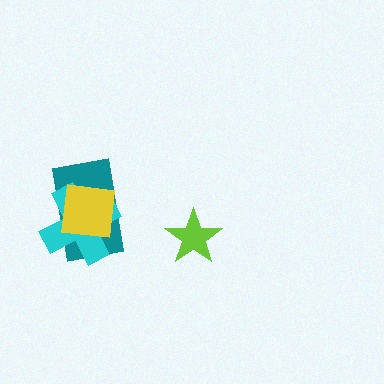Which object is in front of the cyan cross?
The yellow square is in front of the cyan cross.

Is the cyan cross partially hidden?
Yes, it is partially covered by another shape.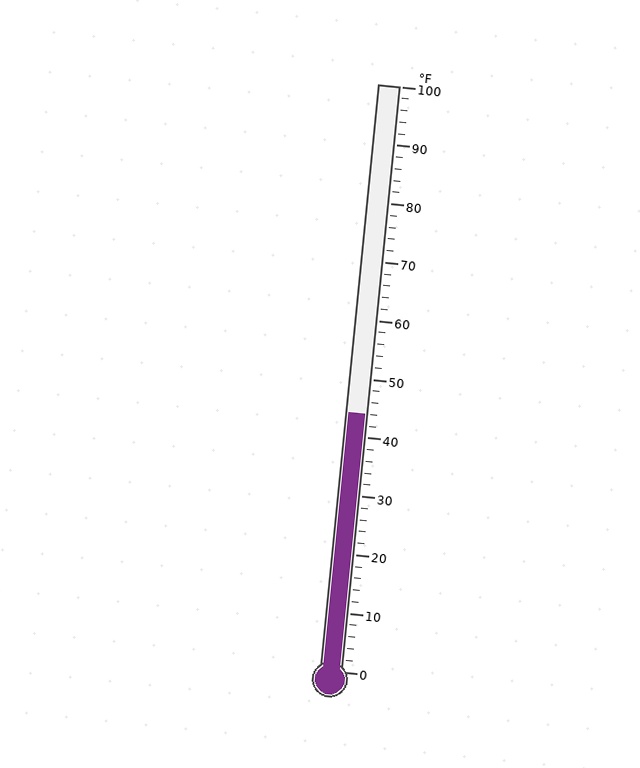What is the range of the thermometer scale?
The thermometer scale ranges from 0°F to 100°F.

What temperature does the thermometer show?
The thermometer shows approximately 44°F.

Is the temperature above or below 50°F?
The temperature is below 50°F.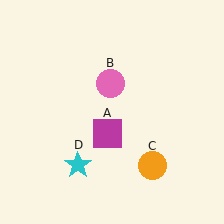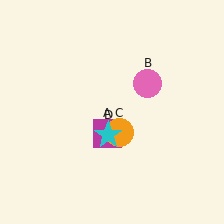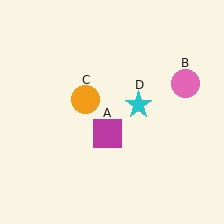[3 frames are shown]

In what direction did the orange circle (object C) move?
The orange circle (object C) moved up and to the left.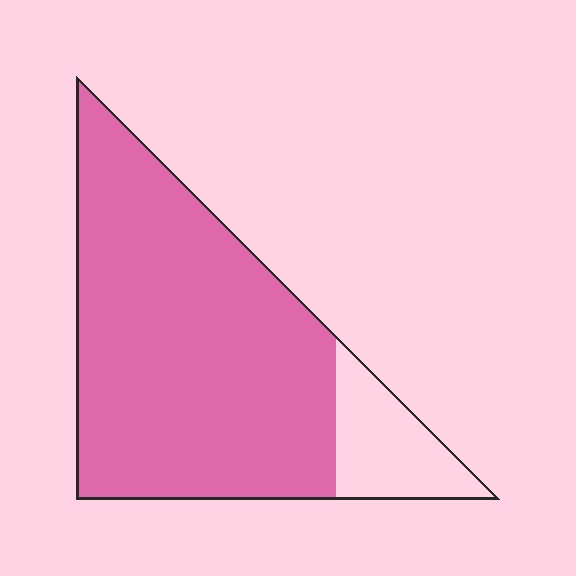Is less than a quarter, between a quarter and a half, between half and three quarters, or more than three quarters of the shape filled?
More than three quarters.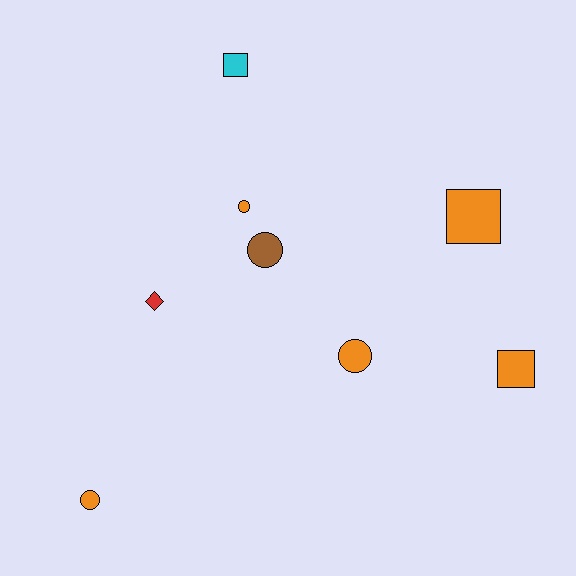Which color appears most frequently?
Orange, with 5 objects.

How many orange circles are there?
There are 3 orange circles.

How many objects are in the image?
There are 8 objects.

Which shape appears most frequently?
Circle, with 4 objects.